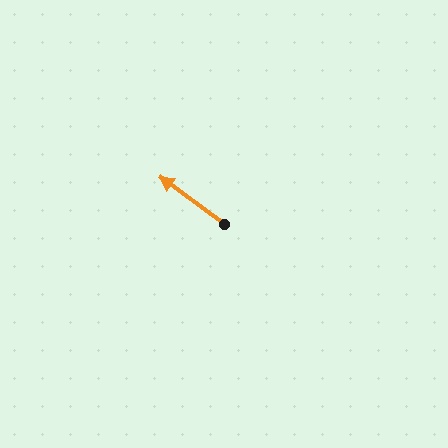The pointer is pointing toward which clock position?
Roughly 10 o'clock.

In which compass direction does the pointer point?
Northwest.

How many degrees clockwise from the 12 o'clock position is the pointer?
Approximately 306 degrees.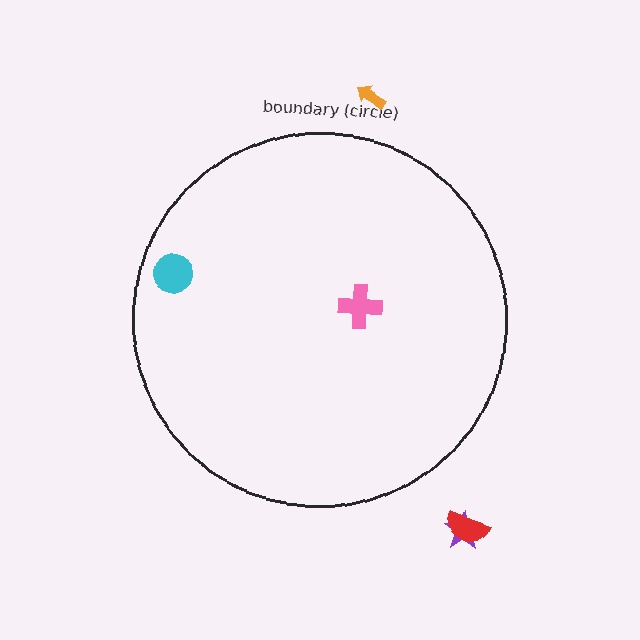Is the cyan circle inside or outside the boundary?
Inside.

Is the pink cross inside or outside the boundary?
Inside.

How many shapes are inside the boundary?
2 inside, 3 outside.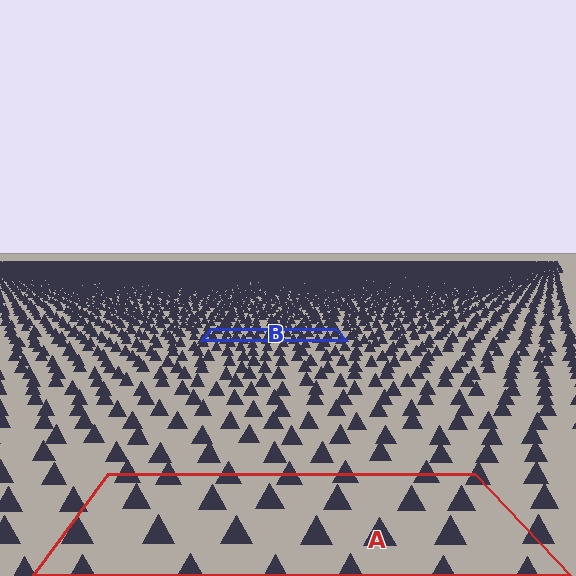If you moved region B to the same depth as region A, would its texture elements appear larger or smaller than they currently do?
They would appear larger. At a closer depth, the same texture elements are projected at a bigger on-screen size.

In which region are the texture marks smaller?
The texture marks are smaller in region B, because it is farther away.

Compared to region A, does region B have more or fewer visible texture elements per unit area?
Region B has more texture elements per unit area — they are packed more densely because it is farther away.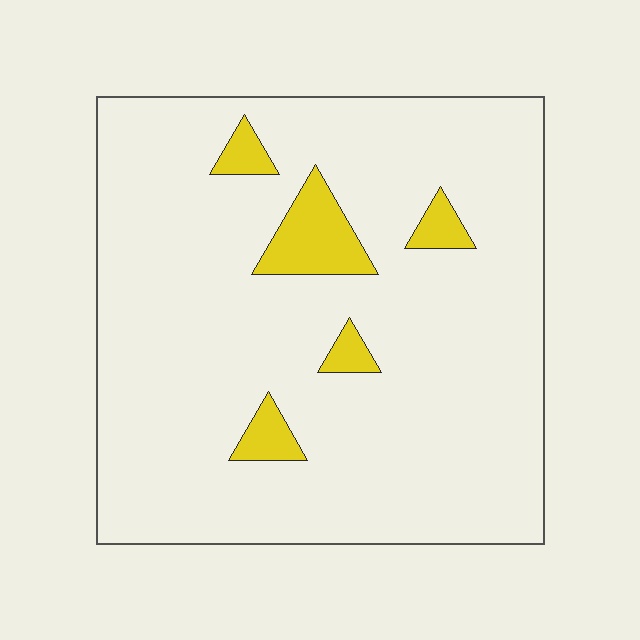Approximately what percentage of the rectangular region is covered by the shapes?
Approximately 10%.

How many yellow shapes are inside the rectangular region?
5.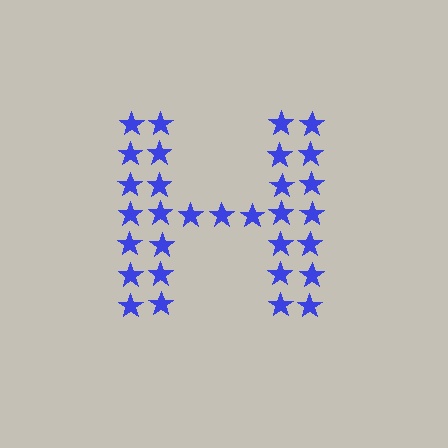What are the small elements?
The small elements are stars.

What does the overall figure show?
The overall figure shows the letter H.